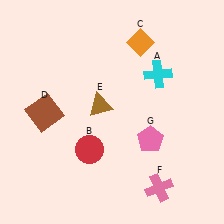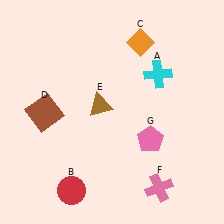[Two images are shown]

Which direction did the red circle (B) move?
The red circle (B) moved down.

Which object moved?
The red circle (B) moved down.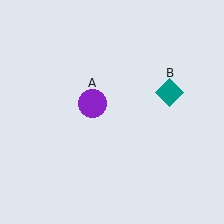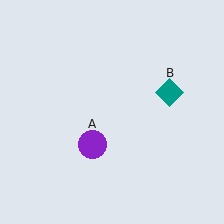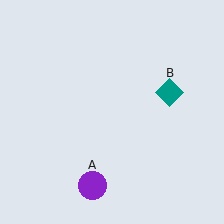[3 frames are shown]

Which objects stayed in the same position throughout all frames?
Teal diamond (object B) remained stationary.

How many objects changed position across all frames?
1 object changed position: purple circle (object A).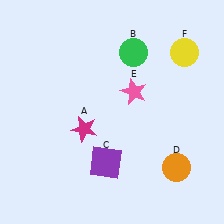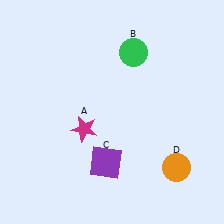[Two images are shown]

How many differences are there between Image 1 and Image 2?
There are 2 differences between the two images.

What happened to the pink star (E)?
The pink star (E) was removed in Image 2. It was in the top-right area of Image 1.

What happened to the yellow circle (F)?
The yellow circle (F) was removed in Image 2. It was in the top-right area of Image 1.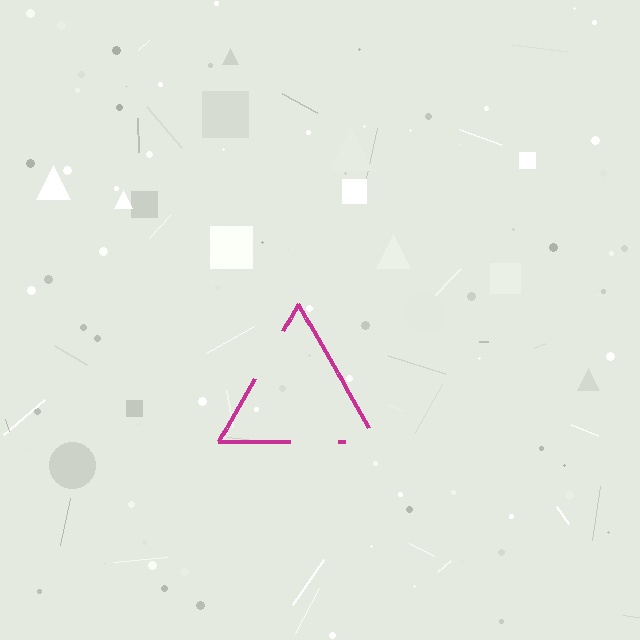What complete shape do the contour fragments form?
The contour fragments form a triangle.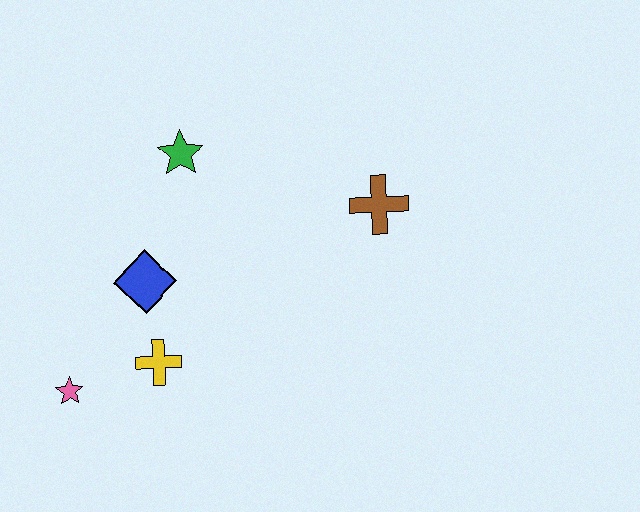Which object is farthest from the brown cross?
The pink star is farthest from the brown cross.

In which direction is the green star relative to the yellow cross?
The green star is above the yellow cross.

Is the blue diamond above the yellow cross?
Yes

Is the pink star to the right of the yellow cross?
No